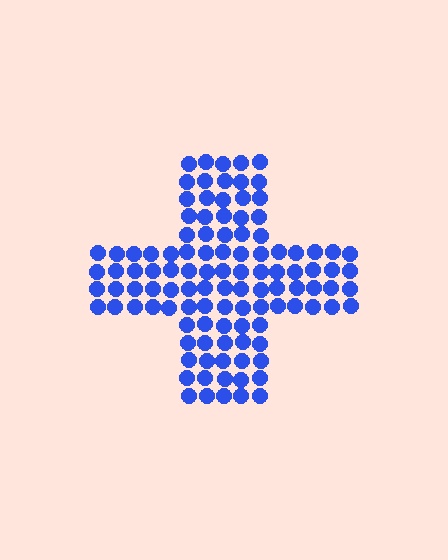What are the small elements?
The small elements are circles.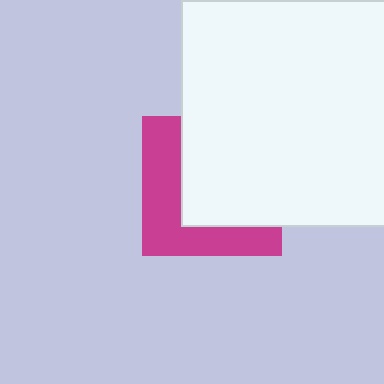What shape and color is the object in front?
The object in front is a white rectangle.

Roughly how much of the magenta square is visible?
A small part of it is visible (roughly 43%).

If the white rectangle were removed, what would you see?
You would see the complete magenta square.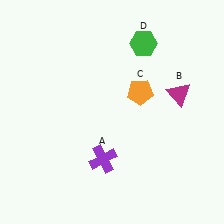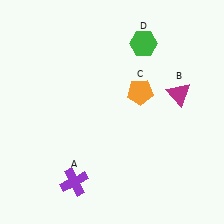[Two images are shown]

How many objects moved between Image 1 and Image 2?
1 object moved between the two images.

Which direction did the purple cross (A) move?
The purple cross (A) moved left.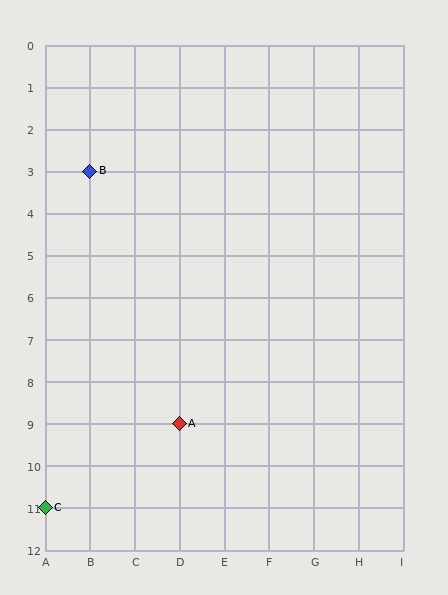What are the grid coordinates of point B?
Point B is at grid coordinates (B, 3).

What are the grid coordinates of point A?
Point A is at grid coordinates (D, 9).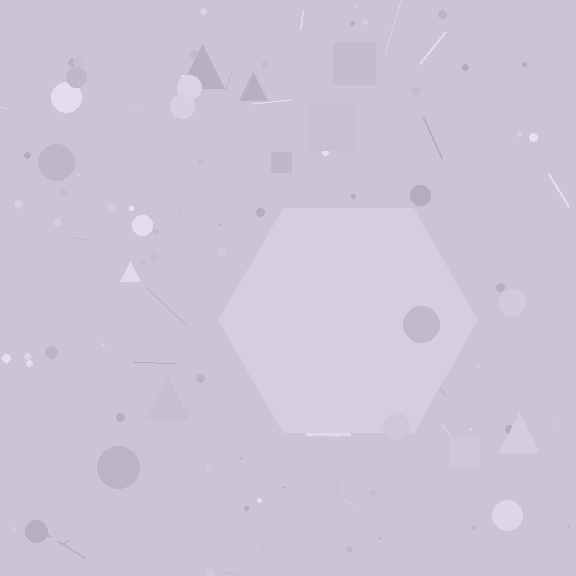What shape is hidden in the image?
A hexagon is hidden in the image.